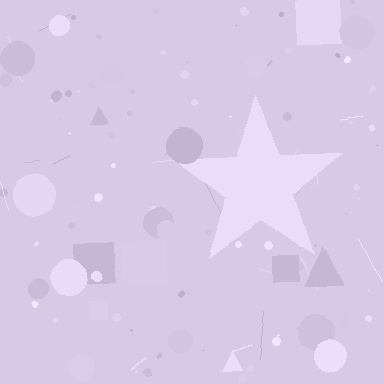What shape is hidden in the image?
A star is hidden in the image.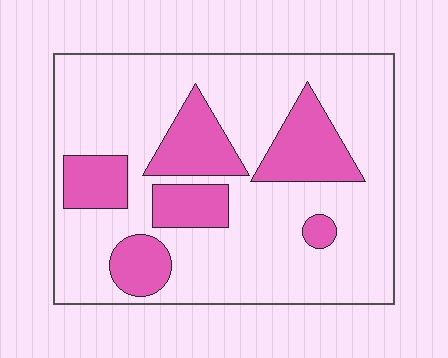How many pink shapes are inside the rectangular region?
6.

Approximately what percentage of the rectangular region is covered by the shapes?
Approximately 25%.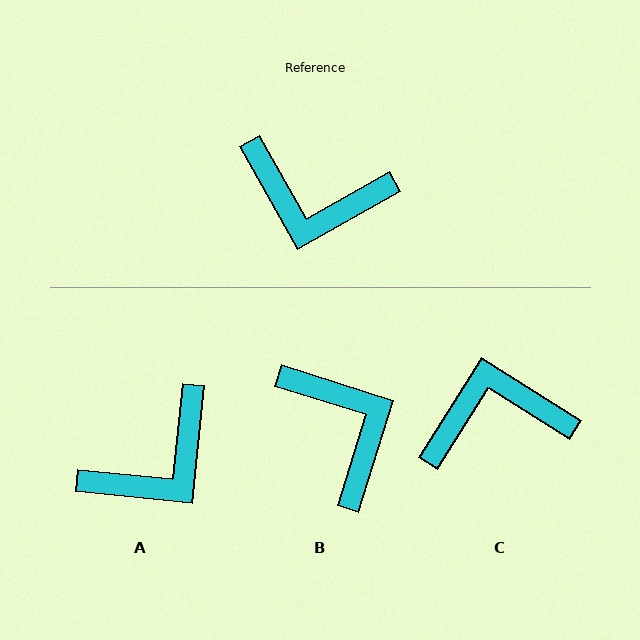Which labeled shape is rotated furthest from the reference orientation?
C, about 152 degrees away.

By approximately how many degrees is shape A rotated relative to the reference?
Approximately 55 degrees counter-clockwise.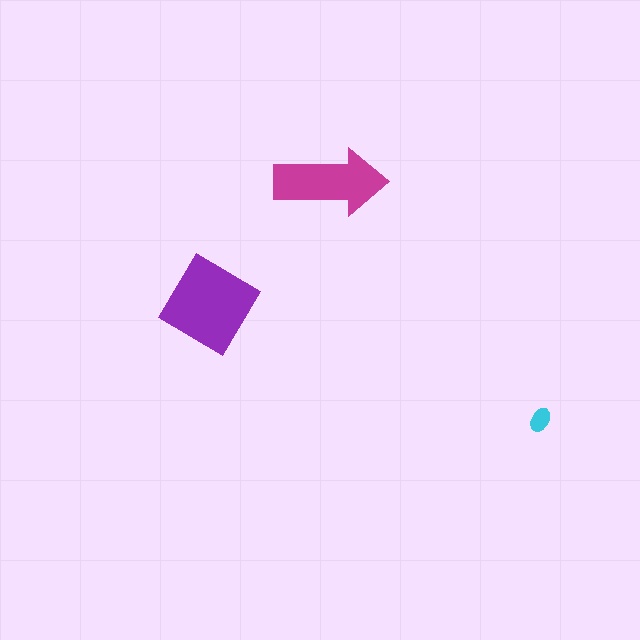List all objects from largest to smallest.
The purple diamond, the magenta arrow, the cyan ellipse.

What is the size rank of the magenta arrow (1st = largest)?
2nd.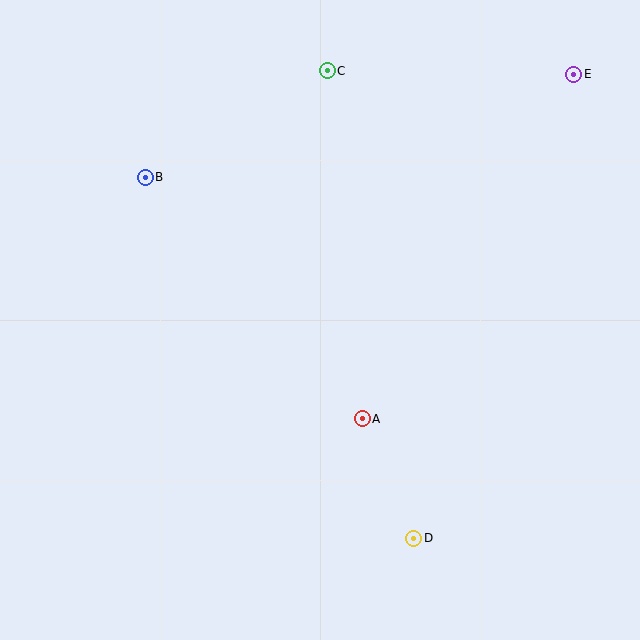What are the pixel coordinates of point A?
Point A is at (362, 419).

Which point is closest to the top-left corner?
Point B is closest to the top-left corner.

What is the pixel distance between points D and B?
The distance between D and B is 450 pixels.